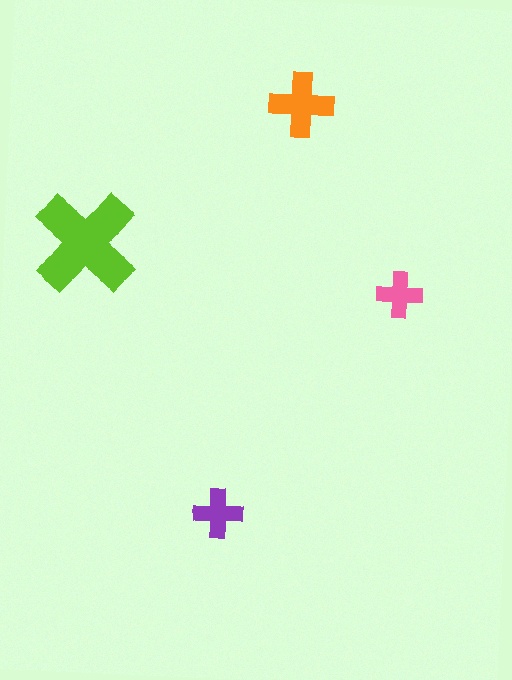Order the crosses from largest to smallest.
the lime one, the orange one, the purple one, the pink one.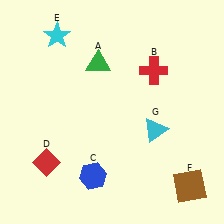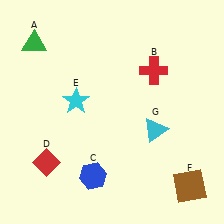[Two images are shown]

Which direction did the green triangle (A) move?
The green triangle (A) moved left.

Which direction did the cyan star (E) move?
The cyan star (E) moved down.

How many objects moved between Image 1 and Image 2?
2 objects moved between the two images.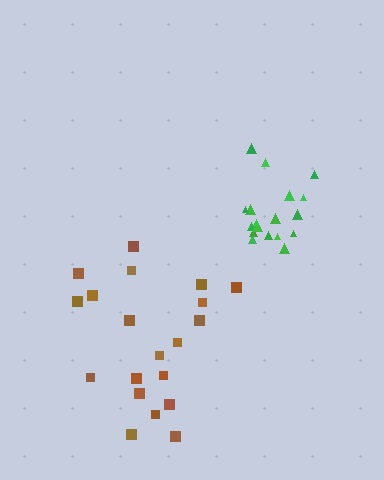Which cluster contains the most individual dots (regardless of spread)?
Green (20).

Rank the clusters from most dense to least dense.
green, brown.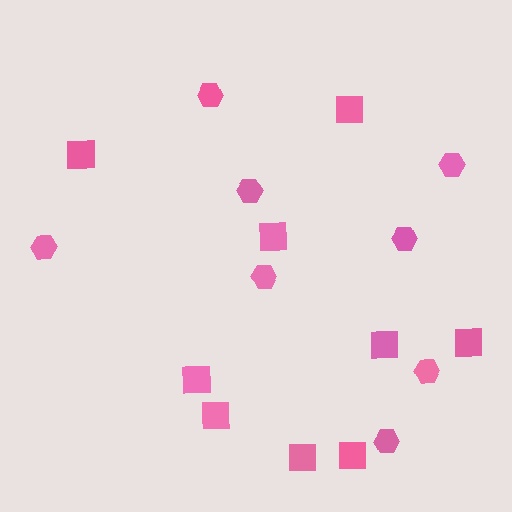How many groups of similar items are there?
There are 2 groups: one group of hexagons (8) and one group of squares (9).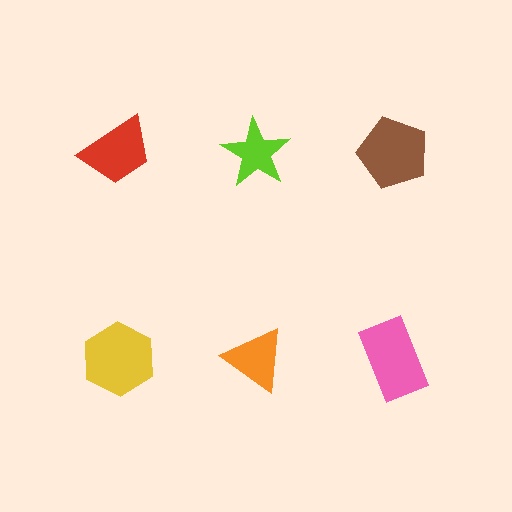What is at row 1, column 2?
A lime star.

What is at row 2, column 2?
An orange triangle.